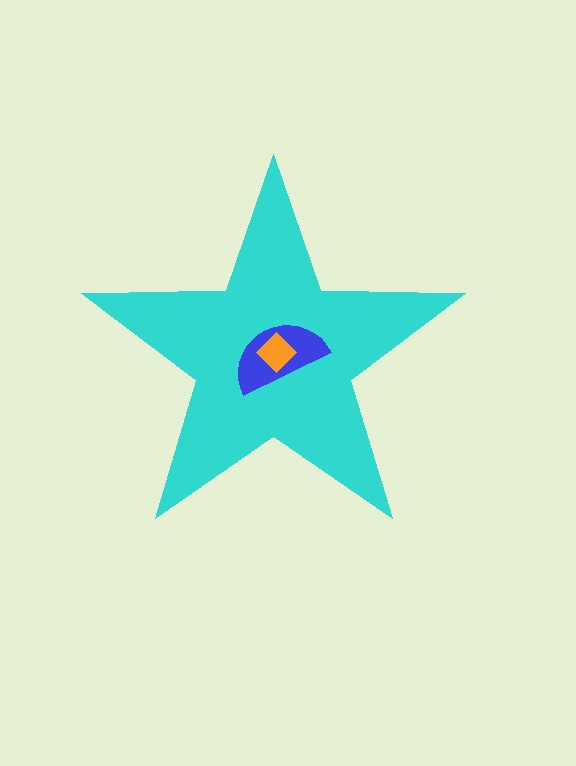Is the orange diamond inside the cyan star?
Yes.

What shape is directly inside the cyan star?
The blue semicircle.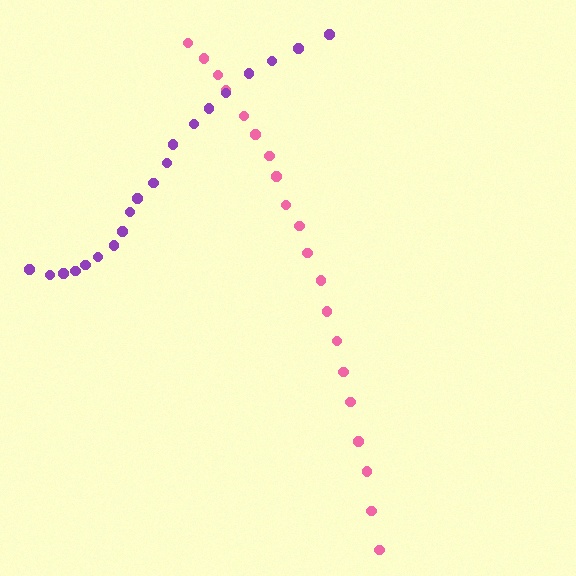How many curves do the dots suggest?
There are 2 distinct paths.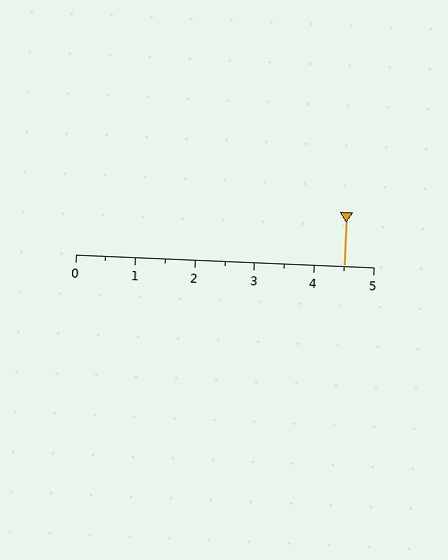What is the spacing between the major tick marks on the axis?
The major ticks are spaced 1 apart.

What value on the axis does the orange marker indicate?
The marker indicates approximately 4.5.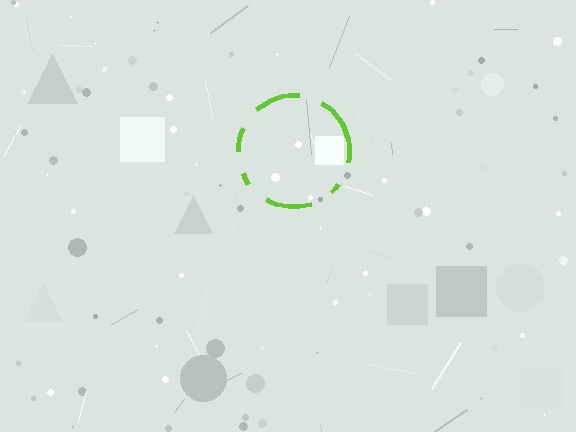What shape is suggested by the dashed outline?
The dashed outline suggests a circle.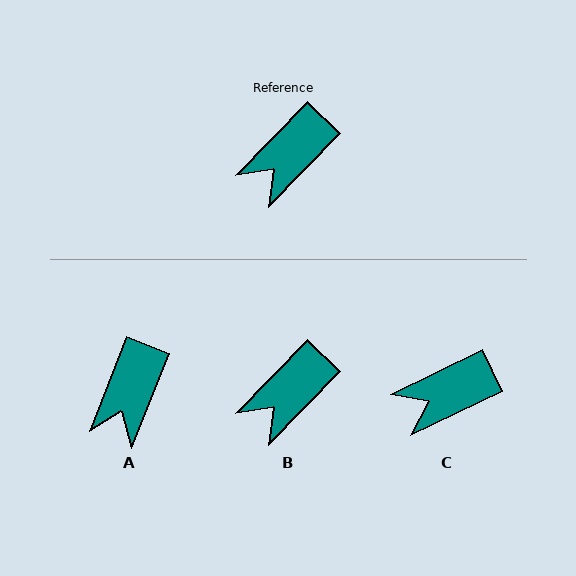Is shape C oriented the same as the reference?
No, it is off by about 20 degrees.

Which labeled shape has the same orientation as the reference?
B.